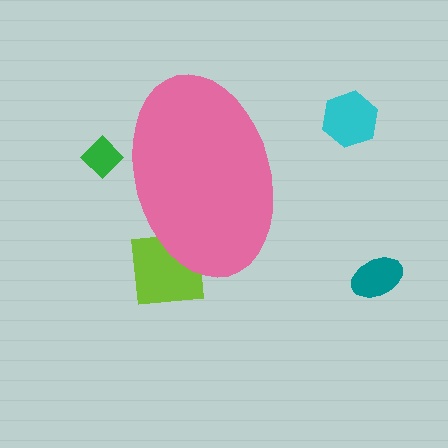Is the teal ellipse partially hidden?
No, the teal ellipse is fully visible.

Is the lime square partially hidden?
Yes, the lime square is partially hidden behind the pink ellipse.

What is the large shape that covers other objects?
A pink ellipse.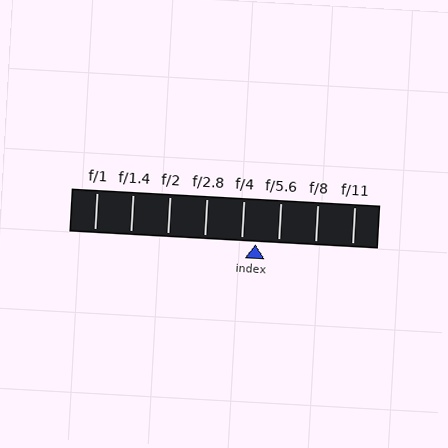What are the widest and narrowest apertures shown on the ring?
The widest aperture shown is f/1 and the narrowest is f/11.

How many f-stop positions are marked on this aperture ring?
There are 8 f-stop positions marked.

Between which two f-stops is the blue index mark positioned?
The index mark is between f/4 and f/5.6.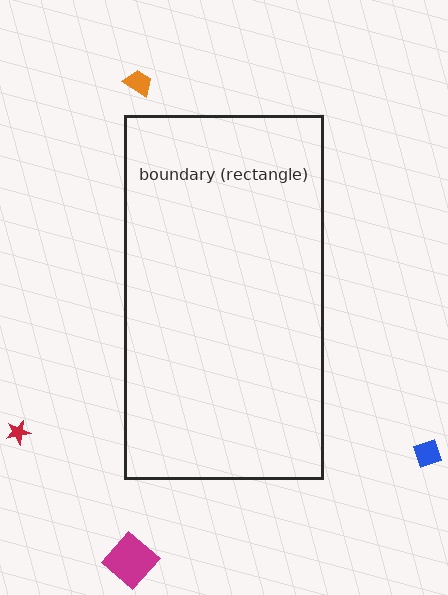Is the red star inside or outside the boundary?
Outside.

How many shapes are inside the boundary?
0 inside, 4 outside.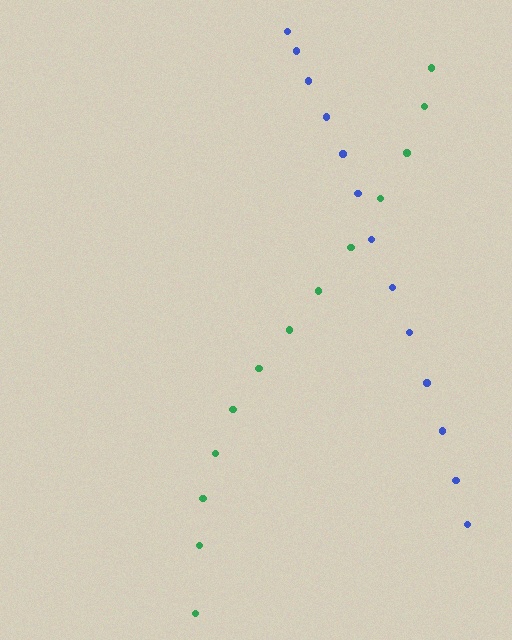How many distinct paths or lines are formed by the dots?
There are 2 distinct paths.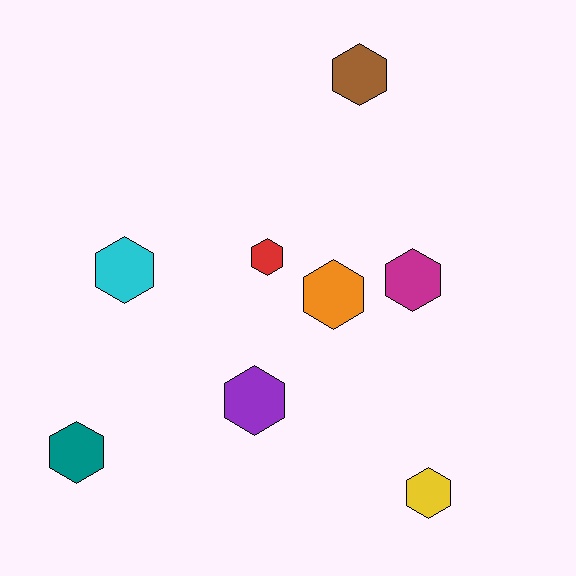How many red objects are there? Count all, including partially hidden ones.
There is 1 red object.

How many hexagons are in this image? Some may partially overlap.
There are 8 hexagons.